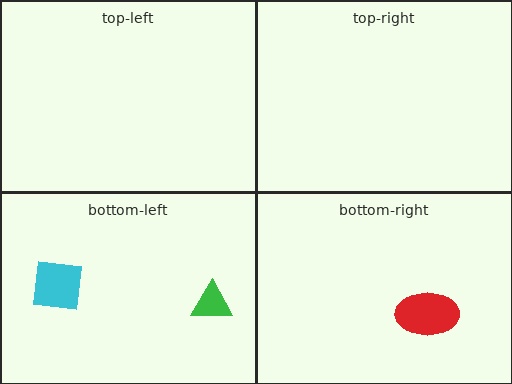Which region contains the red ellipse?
The bottom-right region.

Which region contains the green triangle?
The bottom-left region.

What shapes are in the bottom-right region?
The red ellipse.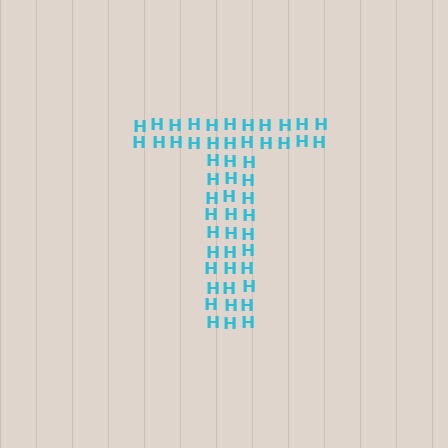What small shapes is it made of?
It is made of small letter H's.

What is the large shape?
The large shape is the letter T.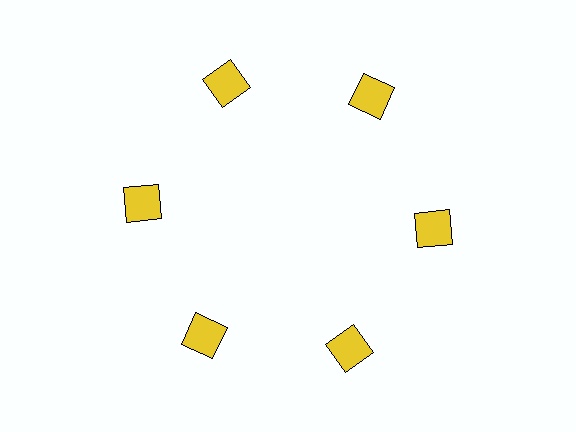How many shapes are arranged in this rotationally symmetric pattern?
There are 6 shapes, arranged in 6 groups of 1.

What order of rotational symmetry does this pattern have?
This pattern has 6-fold rotational symmetry.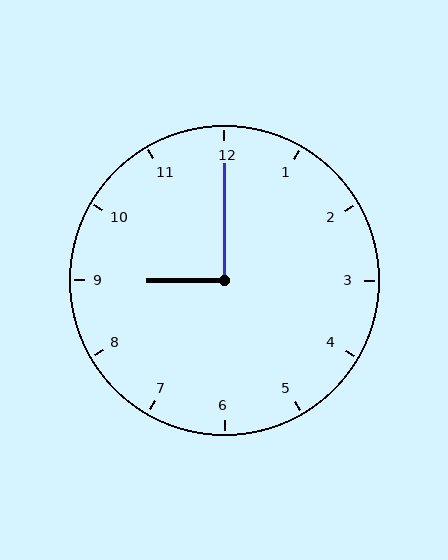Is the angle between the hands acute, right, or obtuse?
It is right.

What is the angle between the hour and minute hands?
Approximately 90 degrees.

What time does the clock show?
9:00.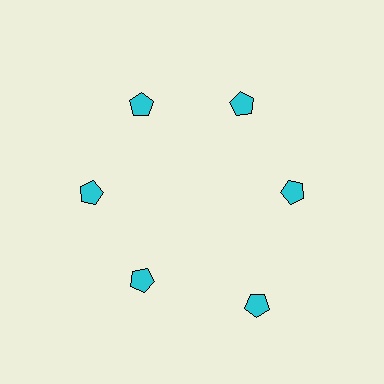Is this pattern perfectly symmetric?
No. The 6 cyan pentagons are arranged in a ring, but one element near the 5 o'clock position is pushed outward from the center, breaking the 6-fold rotational symmetry.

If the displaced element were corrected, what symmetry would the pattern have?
It would have 6-fold rotational symmetry — the pattern would map onto itself every 60 degrees.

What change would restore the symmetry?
The symmetry would be restored by moving it inward, back onto the ring so that all 6 pentagons sit at equal angles and equal distance from the center.